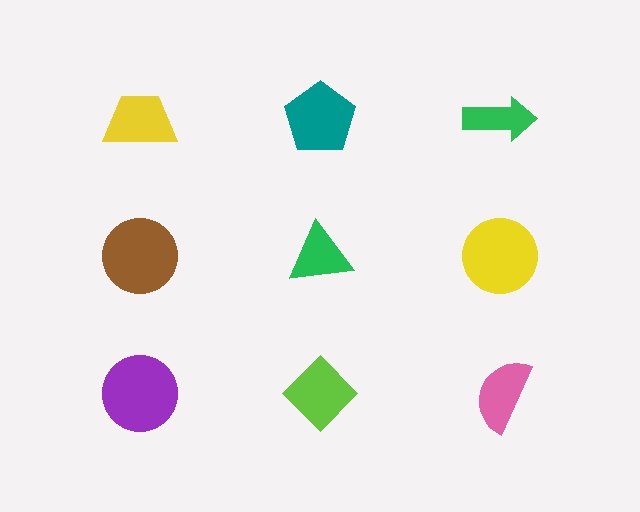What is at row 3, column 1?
A purple circle.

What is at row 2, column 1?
A brown circle.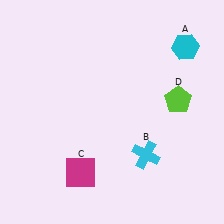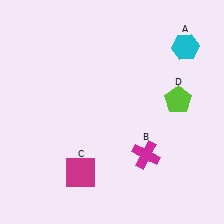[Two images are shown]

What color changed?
The cross (B) changed from cyan in Image 1 to magenta in Image 2.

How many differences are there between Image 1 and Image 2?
There is 1 difference between the two images.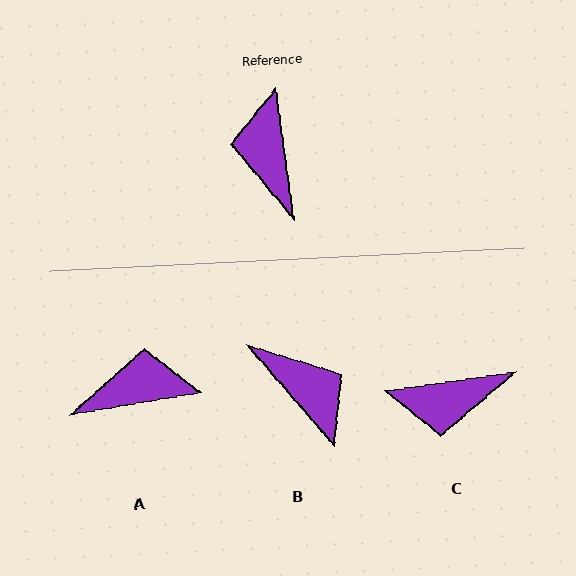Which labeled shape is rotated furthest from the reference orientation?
B, about 147 degrees away.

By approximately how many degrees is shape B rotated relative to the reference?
Approximately 147 degrees clockwise.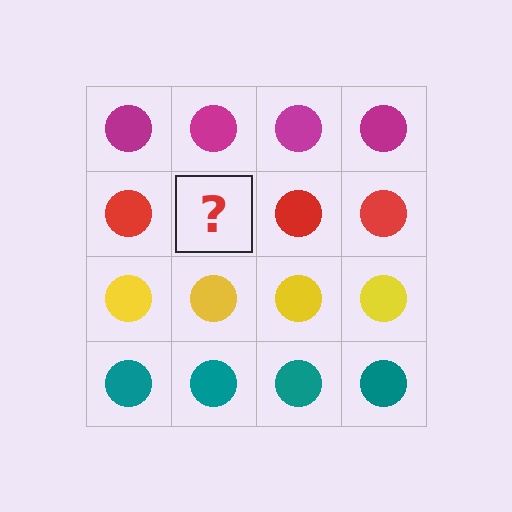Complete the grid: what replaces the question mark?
The question mark should be replaced with a red circle.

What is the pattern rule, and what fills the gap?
The rule is that each row has a consistent color. The gap should be filled with a red circle.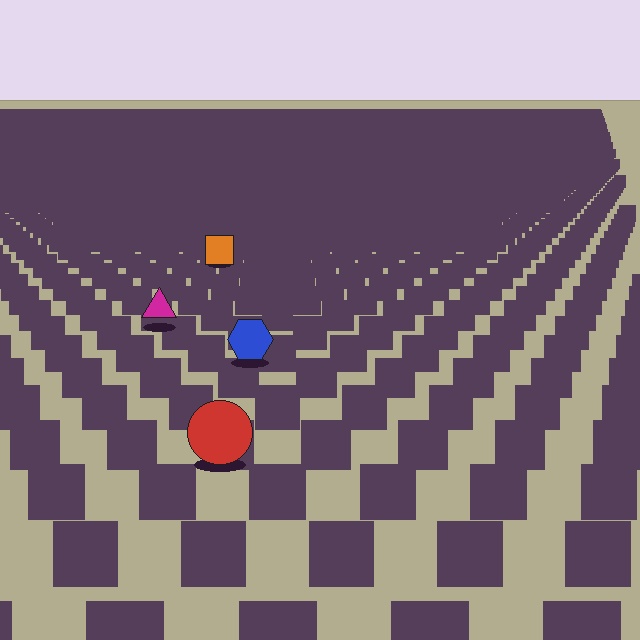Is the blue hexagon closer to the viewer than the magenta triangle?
Yes. The blue hexagon is closer — you can tell from the texture gradient: the ground texture is coarser near it.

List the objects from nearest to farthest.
From nearest to farthest: the red circle, the blue hexagon, the magenta triangle, the orange square.